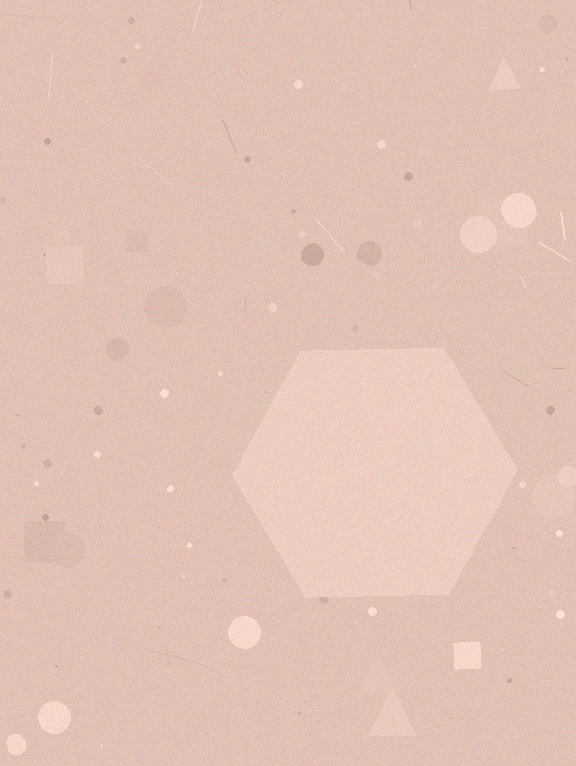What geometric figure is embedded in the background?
A hexagon is embedded in the background.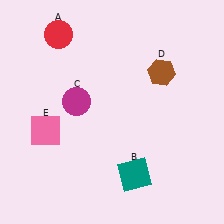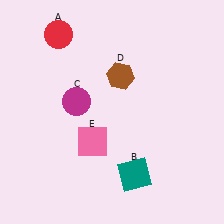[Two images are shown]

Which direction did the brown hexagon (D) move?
The brown hexagon (D) moved left.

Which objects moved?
The objects that moved are: the brown hexagon (D), the pink square (E).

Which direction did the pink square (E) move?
The pink square (E) moved right.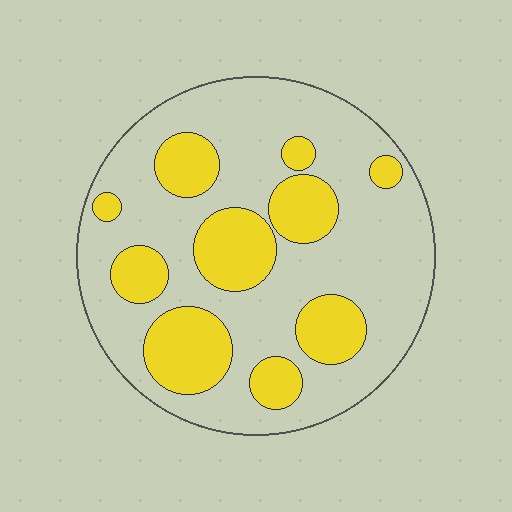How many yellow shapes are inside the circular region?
10.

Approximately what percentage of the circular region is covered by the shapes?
Approximately 30%.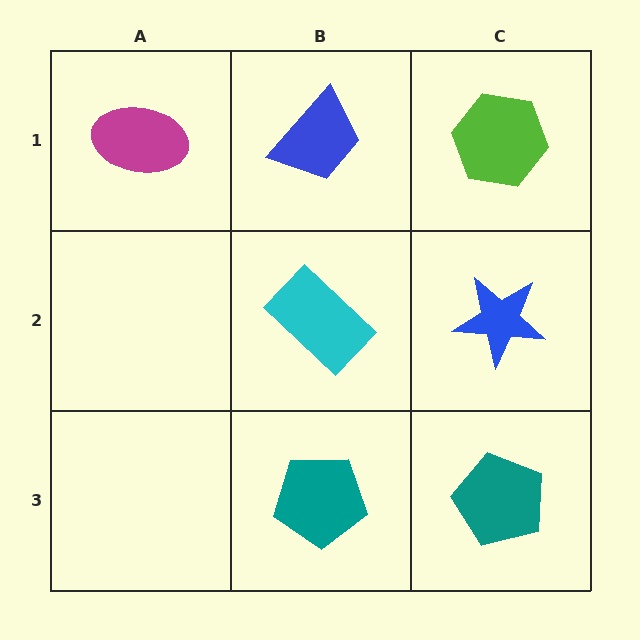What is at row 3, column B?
A teal pentagon.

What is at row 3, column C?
A teal pentagon.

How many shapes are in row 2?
2 shapes.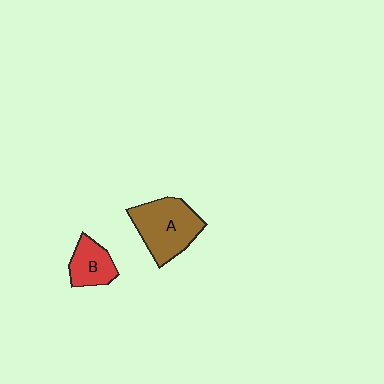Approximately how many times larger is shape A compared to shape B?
Approximately 1.8 times.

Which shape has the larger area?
Shape A (brown).